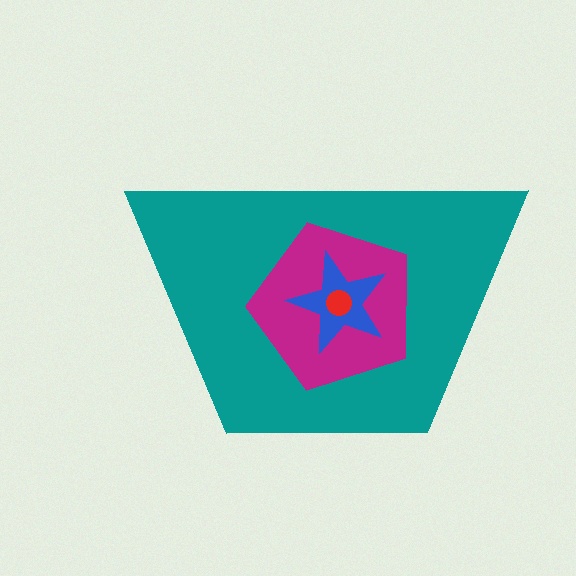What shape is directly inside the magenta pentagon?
The blue star.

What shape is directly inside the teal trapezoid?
The magenta pentagon.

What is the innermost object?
The red circle.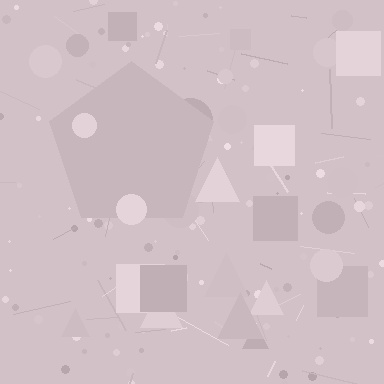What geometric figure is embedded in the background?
A pentagon is embedded in the background.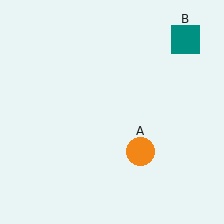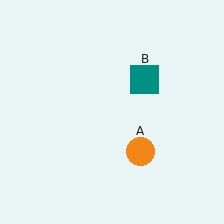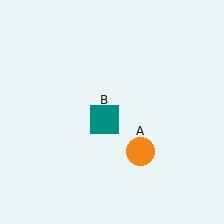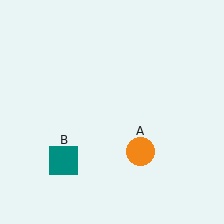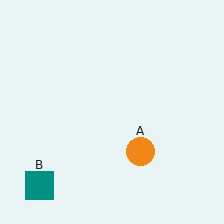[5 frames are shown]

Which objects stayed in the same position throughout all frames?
Orange circle (object A) remained stationary.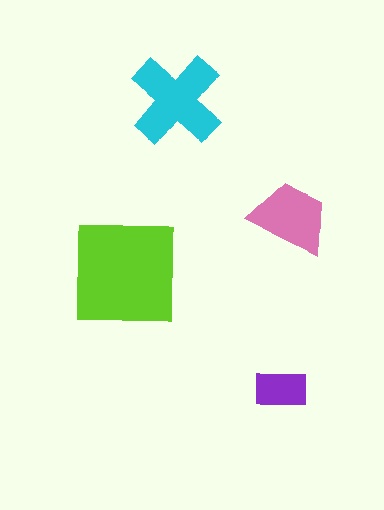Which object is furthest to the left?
The lime square is leftmost.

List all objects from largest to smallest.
The lime square, the cyan cross, the pink trapezoid, the purple rectangle.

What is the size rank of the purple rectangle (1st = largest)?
4th.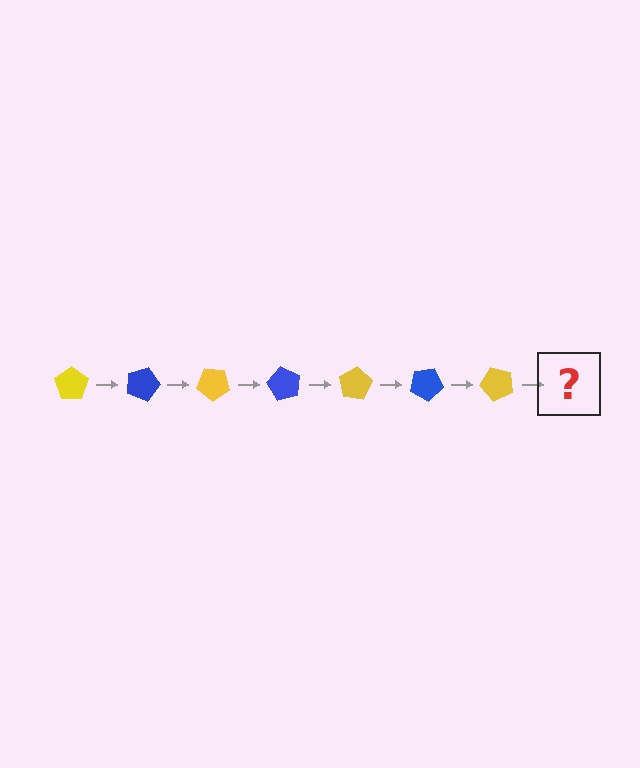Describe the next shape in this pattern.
It should be a blue pentagon, rotated 140 degrees from the start.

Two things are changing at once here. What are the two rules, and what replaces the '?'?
The two rules are that it rotates 20 degrees each step and the color cycles through yellow and blue. The '?' should be a blue pentagon, rotated 140 degrees from the start.